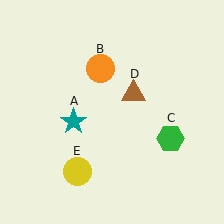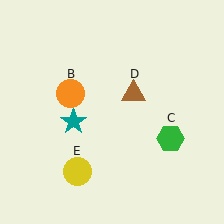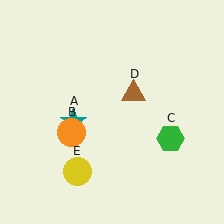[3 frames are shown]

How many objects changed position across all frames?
1 object changed position: orange circle (object B).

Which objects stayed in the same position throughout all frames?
Teal star (object A) and green hexagon (object C) and brown triangle (object D) and yellow circle (object E) remained stationary.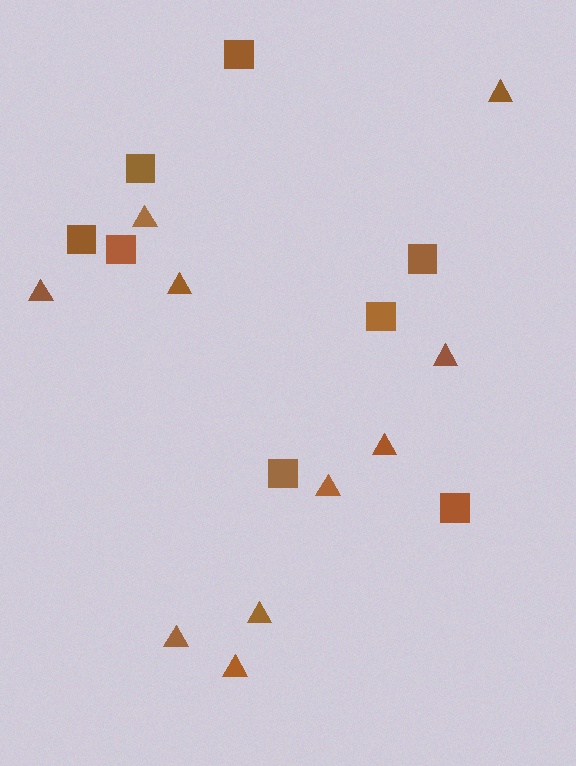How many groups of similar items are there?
There are 2 groups: one group of triangles (10) and one group of squares (8).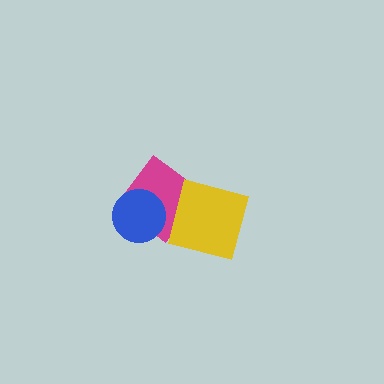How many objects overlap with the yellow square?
1 object overlaps with the yellow square.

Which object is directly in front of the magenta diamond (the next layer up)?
The blue circle is directly in front of the magenta diamond.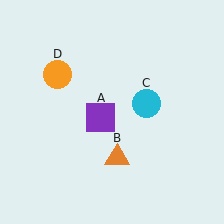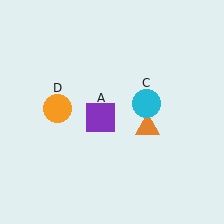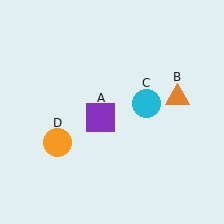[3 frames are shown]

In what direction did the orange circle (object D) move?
The orange circle (object D) moved down.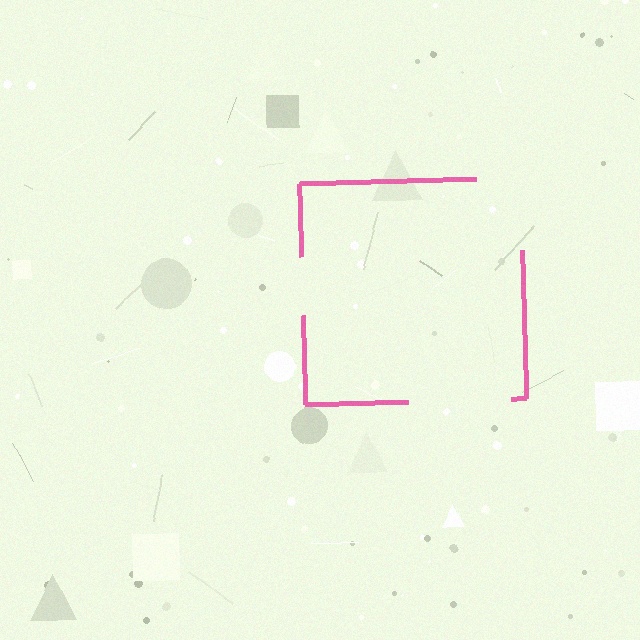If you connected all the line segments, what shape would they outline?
They would outline a square.